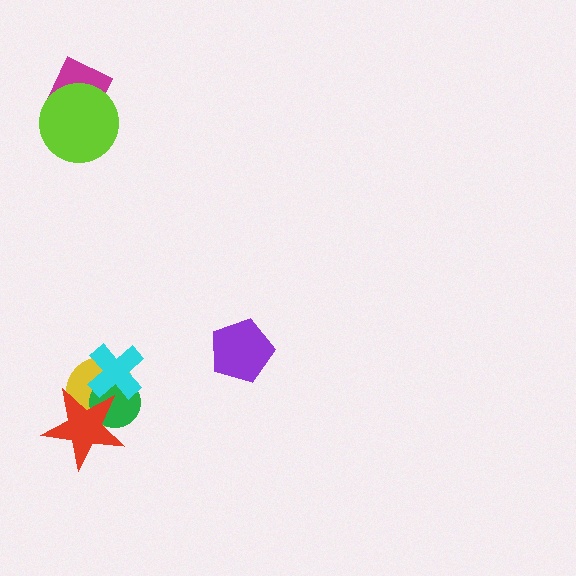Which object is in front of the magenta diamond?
The lime circle is in front of the magenta diamond.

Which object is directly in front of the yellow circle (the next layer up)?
The green circle is directly in front of the yellow circle.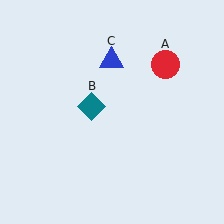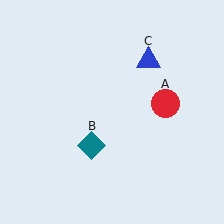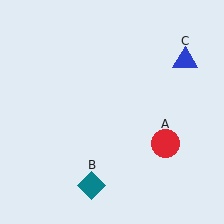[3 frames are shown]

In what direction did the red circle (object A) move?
The red circle (object A) moved down.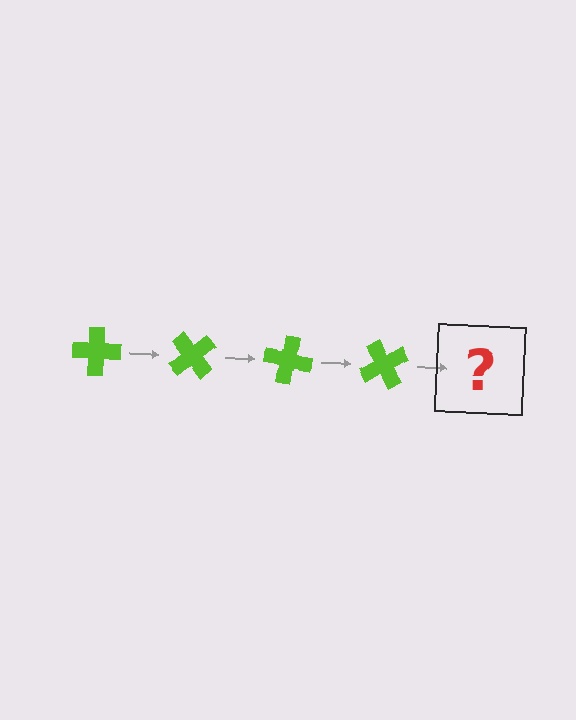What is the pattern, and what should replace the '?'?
The pattern is that the cross rotates 50 degrees each step. The '?' should be a lime cross rotated 200 degrees.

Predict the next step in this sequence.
The next step is a lime cross rotated 200 degrees.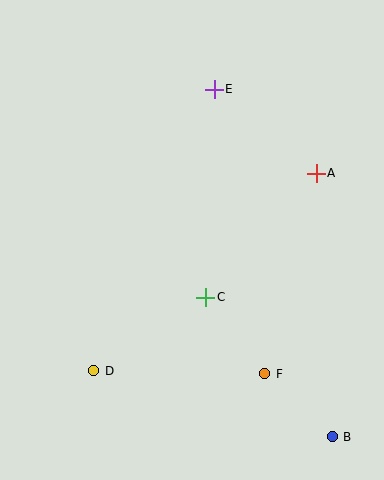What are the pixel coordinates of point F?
Point F is at (265, 374).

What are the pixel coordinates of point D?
Point D is at (94, 371).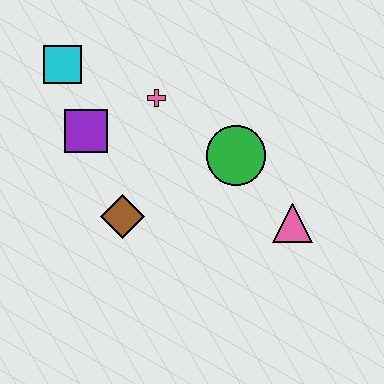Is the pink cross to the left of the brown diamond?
No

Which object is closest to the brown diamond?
The purple square is closest to the brown diamond.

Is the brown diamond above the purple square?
No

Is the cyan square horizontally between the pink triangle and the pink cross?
No